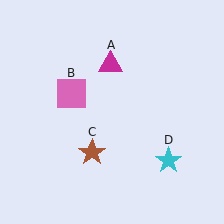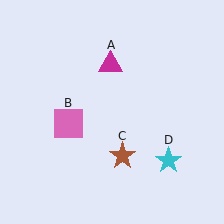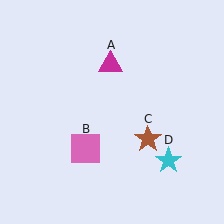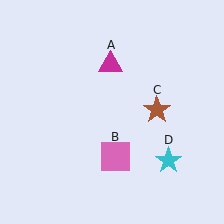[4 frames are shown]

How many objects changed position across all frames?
2 objects changed position: pink square (object B), brown star (object C).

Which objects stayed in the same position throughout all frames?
Magenta triangle (object A) and cyan star (object D) remained stationary.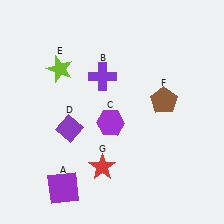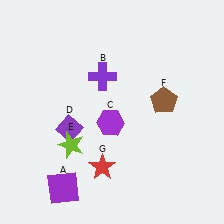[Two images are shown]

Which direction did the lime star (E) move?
The lime star (E) moved down.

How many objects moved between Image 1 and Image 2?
1 object moved between the two images.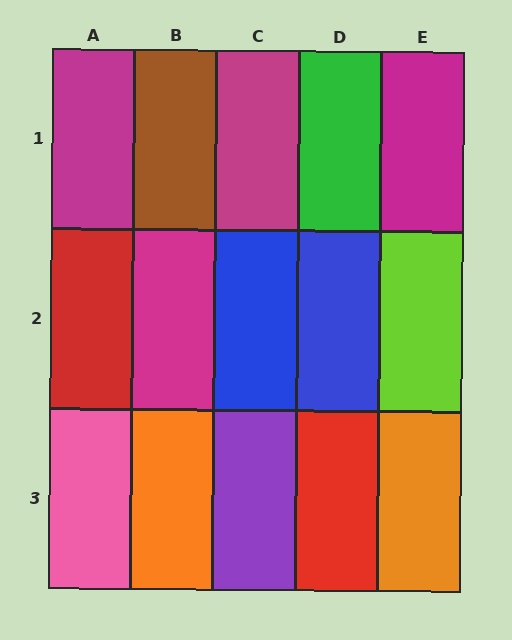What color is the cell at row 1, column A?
Magenta.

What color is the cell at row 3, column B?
Orange.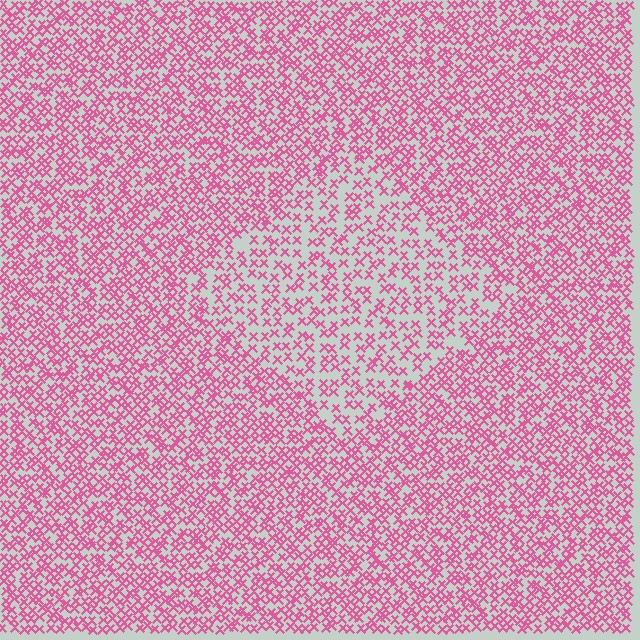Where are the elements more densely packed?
The elements are more densely packed outside the diamond boundary.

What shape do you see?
I see a diamond.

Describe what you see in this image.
The image contains small pink elements arranged at two different densities. A diamond-shaped region is visible where the elements are less densely packed than the surrounding area.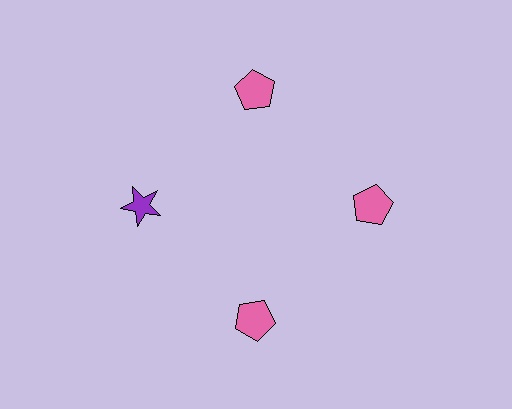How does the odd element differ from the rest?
It differs in both color (purple instead of pink) and shape (star instead of pentagon).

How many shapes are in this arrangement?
There are 4 shapes arranged in a ring pattern.